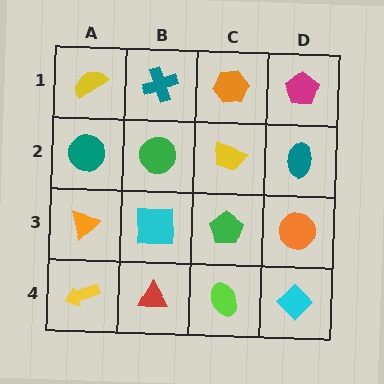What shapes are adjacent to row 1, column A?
A teal circle (row 2, column A), a teal cross (row 1, column B).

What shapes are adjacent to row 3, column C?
A yellow trapezoid (row 2, column C), a lime ellipse (row 4, column C), a cyan square (row 3, column B), an orange circle (row 3, column D).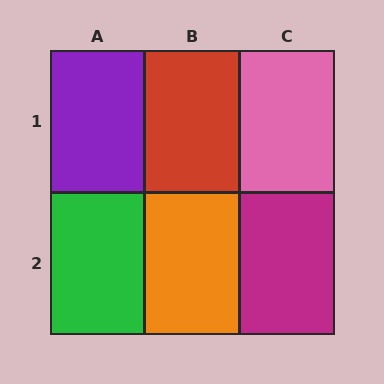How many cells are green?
1 cell is green.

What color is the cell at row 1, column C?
Pink.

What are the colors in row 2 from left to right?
Green, orange, magenta.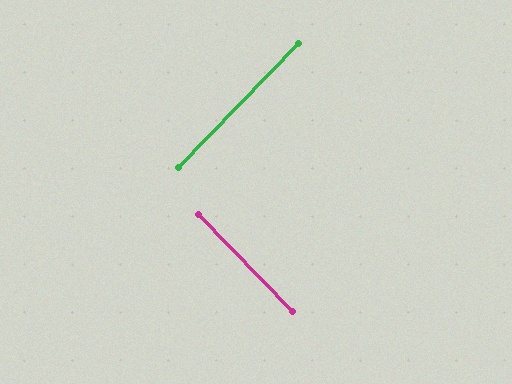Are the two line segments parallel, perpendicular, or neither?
Perpendicular — they meet at approximately 88°.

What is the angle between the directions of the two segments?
Approximately 88 degrees.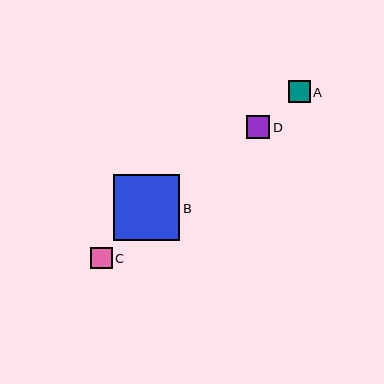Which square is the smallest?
Square C is the smallest with a size of approximately 22 pixels.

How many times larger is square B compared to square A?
Square B is approximately 3.0 times the size of square A.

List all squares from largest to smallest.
From largest to smallest: B, D, A, C.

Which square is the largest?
Square B is the largest with a size of approximately 66 pixels.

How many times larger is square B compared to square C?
Square B is approximately 3.1 times the size of square C.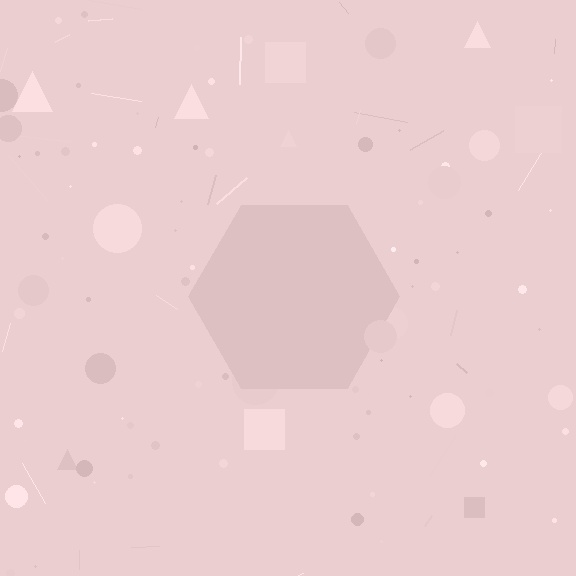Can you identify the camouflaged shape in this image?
The camouflaged shape is a hexagon.